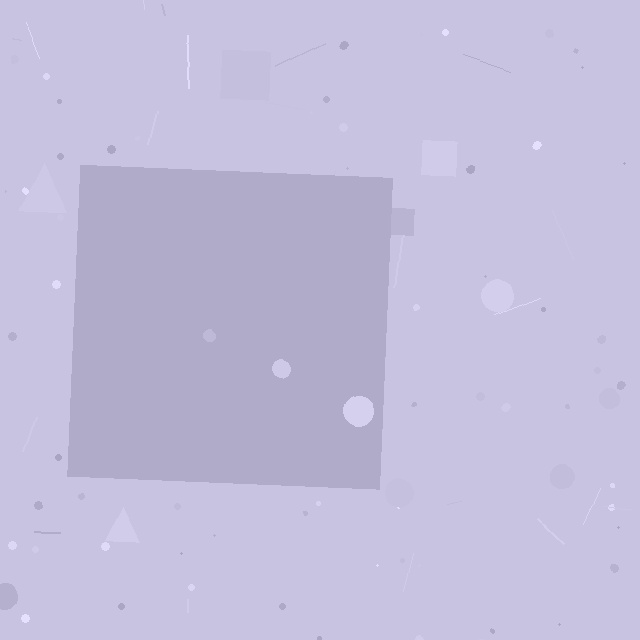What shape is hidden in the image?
A square is hidden in the image.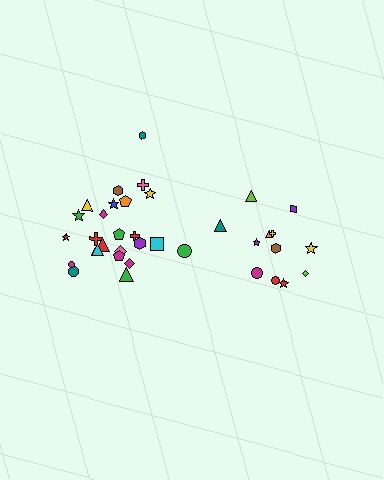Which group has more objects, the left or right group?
The left group.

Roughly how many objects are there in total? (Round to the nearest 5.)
Roughly 35 objects in total.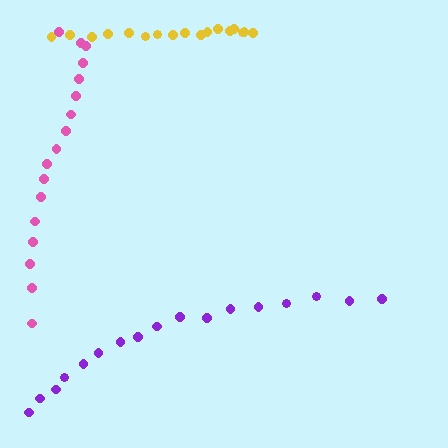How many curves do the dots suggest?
There are 3 distinct paths.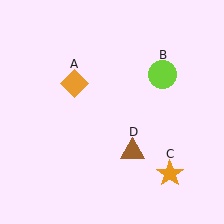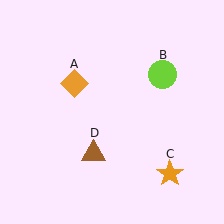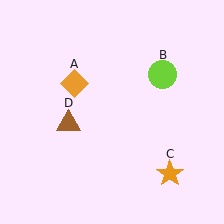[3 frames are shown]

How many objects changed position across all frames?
1 object changed position: brown triangle (object D).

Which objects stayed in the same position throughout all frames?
Orange diamond (object A) and lime circle (object B) and orange star (object C) remained stationary.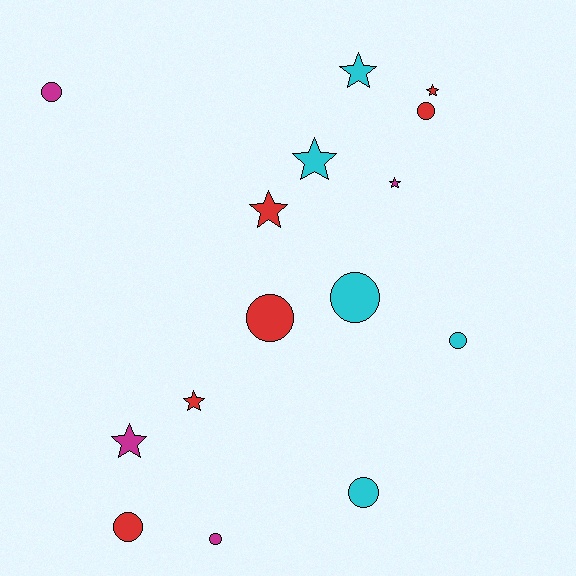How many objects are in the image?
There are 15 objects.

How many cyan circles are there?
There are 3 cyan circles.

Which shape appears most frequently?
Circle, with 8 objects.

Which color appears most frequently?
Red, with 6 objects.